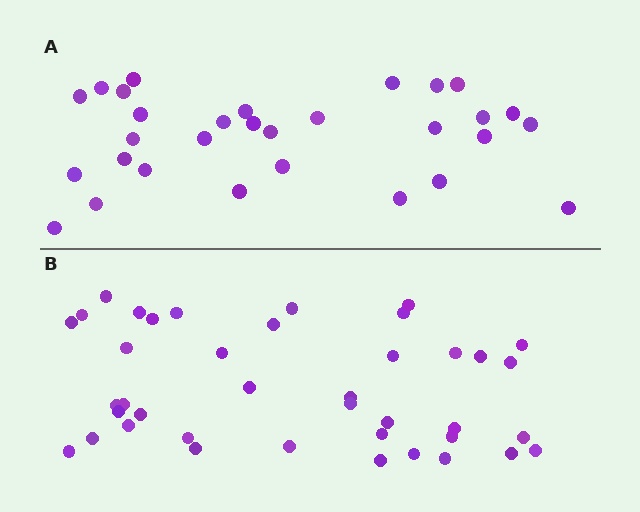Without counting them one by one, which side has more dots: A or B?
Region B (the bottom region) has more dots.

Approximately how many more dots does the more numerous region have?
Region B has roughly 10 or so more dots than region A.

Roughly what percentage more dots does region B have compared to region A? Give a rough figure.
About 35% more.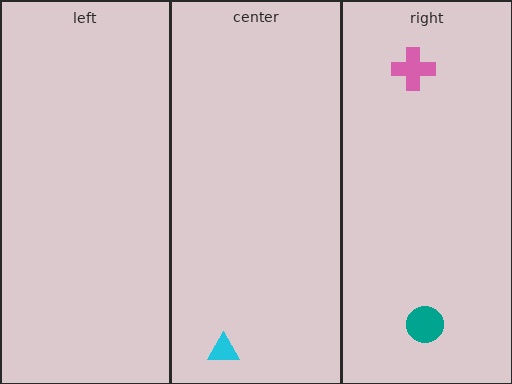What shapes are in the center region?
The cyan triangle.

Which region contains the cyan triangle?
The center region.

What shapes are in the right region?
The teal circle, the pink cross.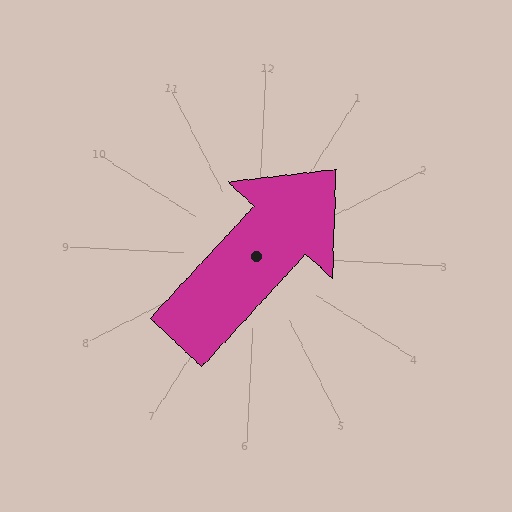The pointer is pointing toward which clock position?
Roughly 1 o'clock.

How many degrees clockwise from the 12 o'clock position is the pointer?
Approximately 40 degrees.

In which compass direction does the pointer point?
Northeast.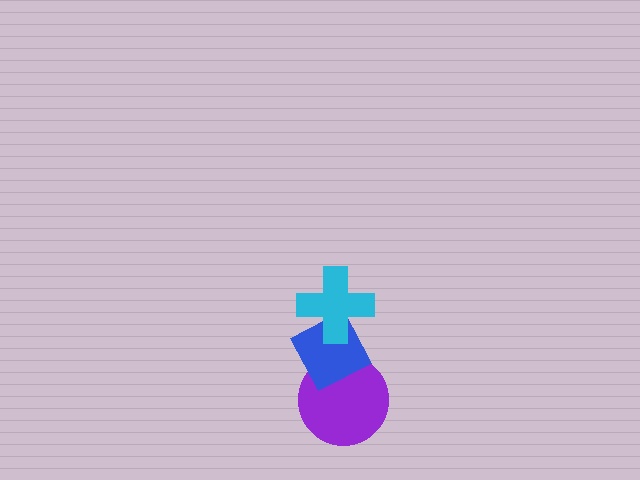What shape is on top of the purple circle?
The blue diamond is on top of the purple circle.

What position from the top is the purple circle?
The purple circle is 3rd from the top.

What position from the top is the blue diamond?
The blue diamond is 2nd from the top.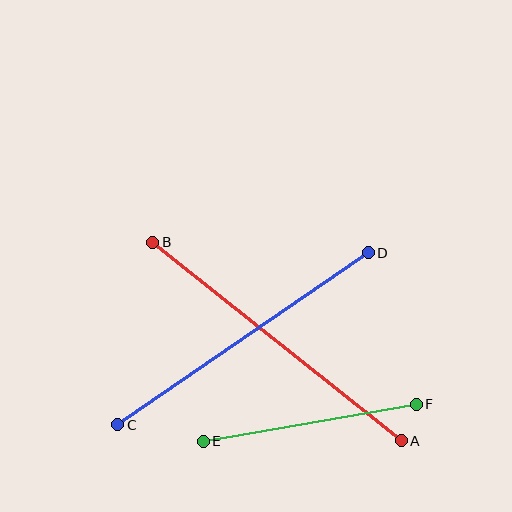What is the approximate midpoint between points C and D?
The midpoint is at approximately (243, 339) pixels.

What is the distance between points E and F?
The distance is approximately 216 pixels.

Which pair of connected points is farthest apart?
Points A and B are farthest apart.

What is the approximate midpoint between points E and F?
The midpoint is at approximately (310, 423) pixels.